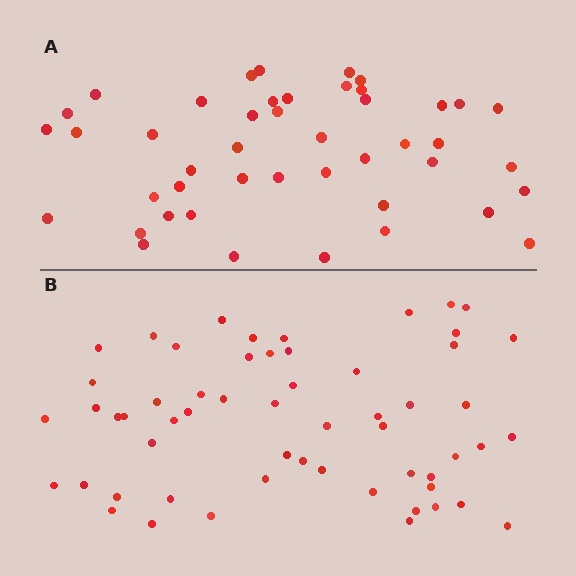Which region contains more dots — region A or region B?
Region B (the bottom region) has more dots.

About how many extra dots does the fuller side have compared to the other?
Region B has roughly 12 or so more dots than region A.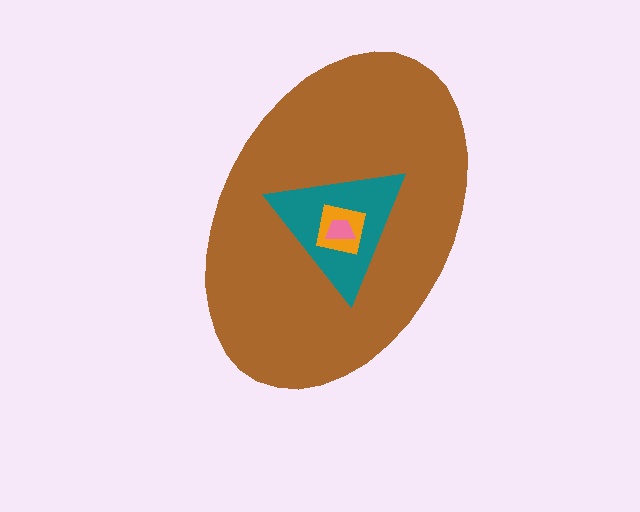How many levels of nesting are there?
4.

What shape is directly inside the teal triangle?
The orange square.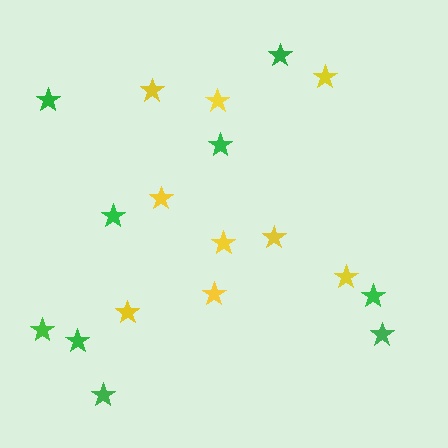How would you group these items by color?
There are 2 groups: one group of green stars (9) and one group of yellow stars (9).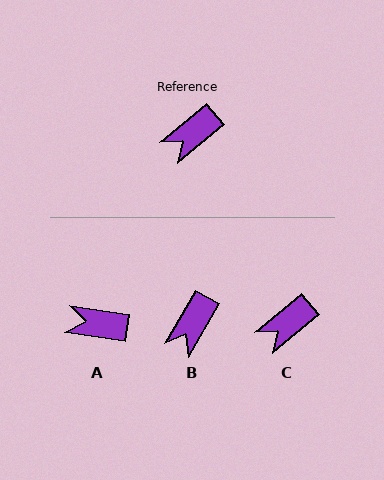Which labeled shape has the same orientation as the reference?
C.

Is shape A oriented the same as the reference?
No, it is off by about 49 degrees.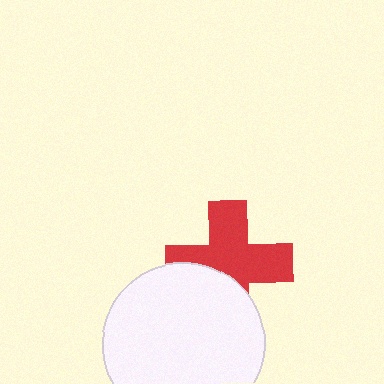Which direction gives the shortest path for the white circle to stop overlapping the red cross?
Moving down gives the shortest separation.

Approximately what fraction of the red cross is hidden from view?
Roughly 35% of the red cross is hidden behind the white circle.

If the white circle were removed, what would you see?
You would see the complete red cross.